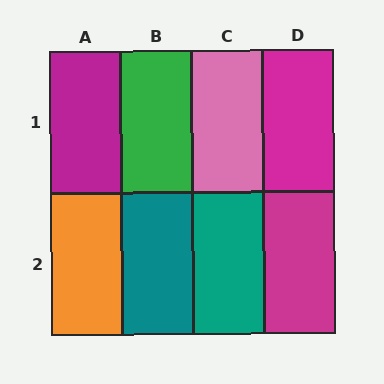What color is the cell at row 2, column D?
Magenta.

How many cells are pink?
1 cell is pink.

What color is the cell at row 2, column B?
Teal.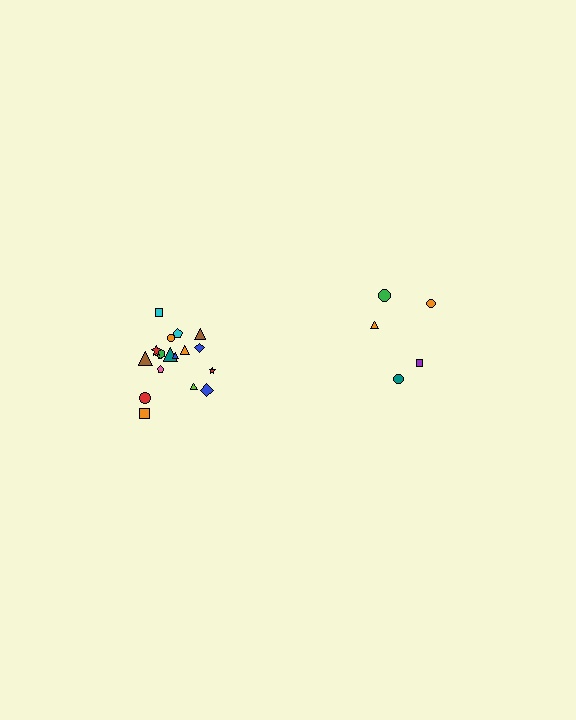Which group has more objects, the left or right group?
The left group.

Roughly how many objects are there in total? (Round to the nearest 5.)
Roughly 25 objects in total.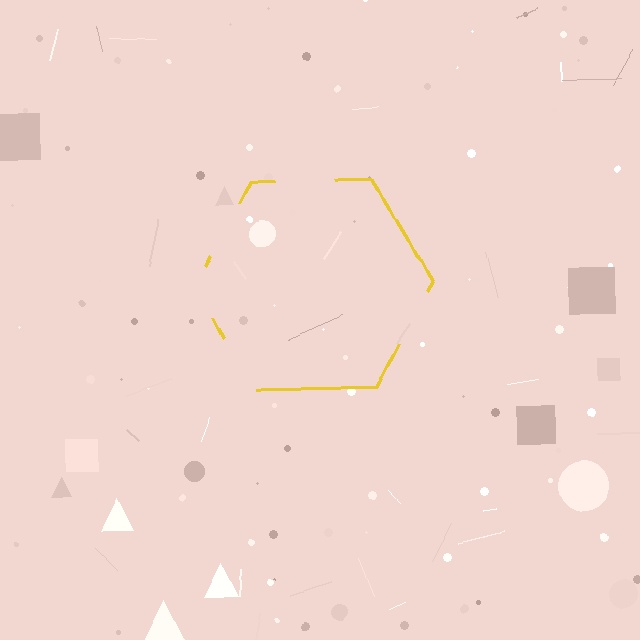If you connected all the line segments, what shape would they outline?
They would outline a hexagon.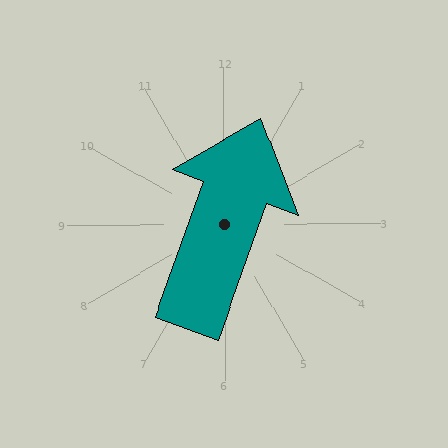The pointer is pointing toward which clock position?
Roughly 1 o'clock.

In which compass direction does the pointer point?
North.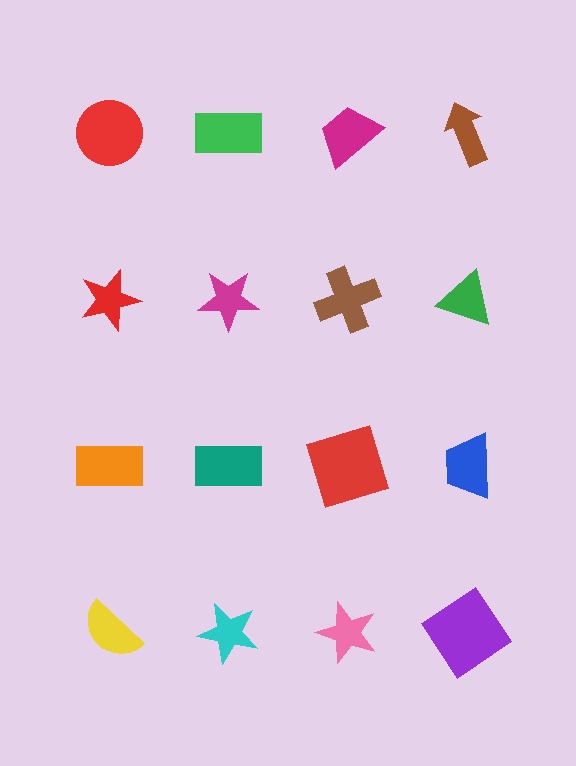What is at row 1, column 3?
A magenta trapezoid.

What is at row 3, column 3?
A red square.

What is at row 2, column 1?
A red star.